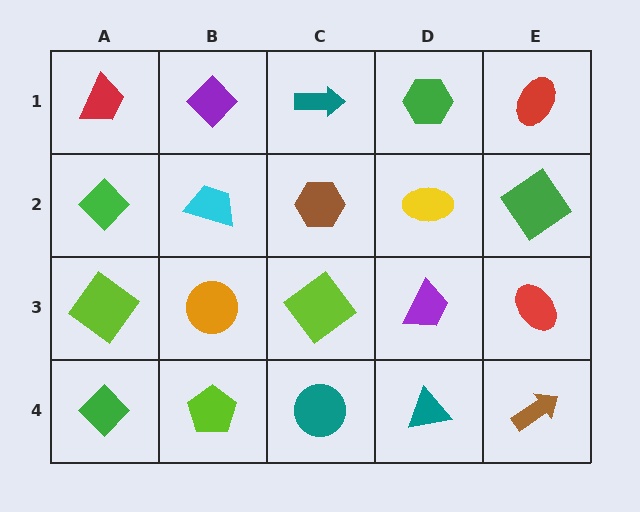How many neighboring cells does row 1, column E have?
2.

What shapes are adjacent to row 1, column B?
A cyan trapezoid (row 2, column B), a red trapezoid (row 1, column A), a teal arrow (row 1, column C).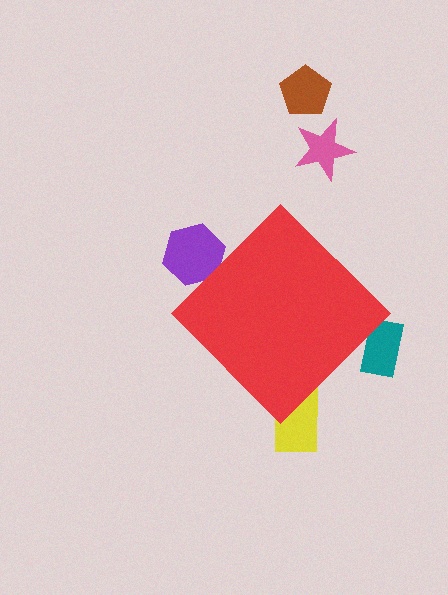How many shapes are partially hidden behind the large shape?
3 shapes are partially hidden.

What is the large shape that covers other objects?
A red diamond.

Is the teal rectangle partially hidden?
Yes, the teal rectangle is partially hidden behind the red diamond.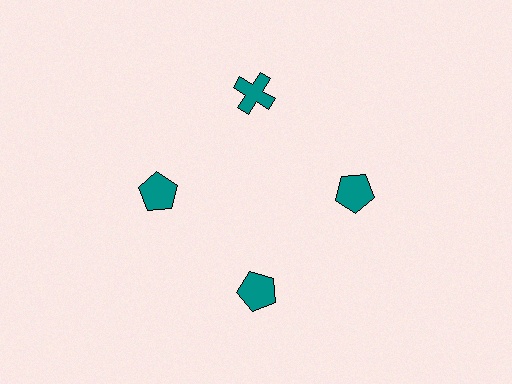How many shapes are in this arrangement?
There are 4 shapes arranged in a ring pattern.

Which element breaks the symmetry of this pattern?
The teal cross at roughly the 12 o'clock position breaks the symmetry. All other shapes are teal pentagons.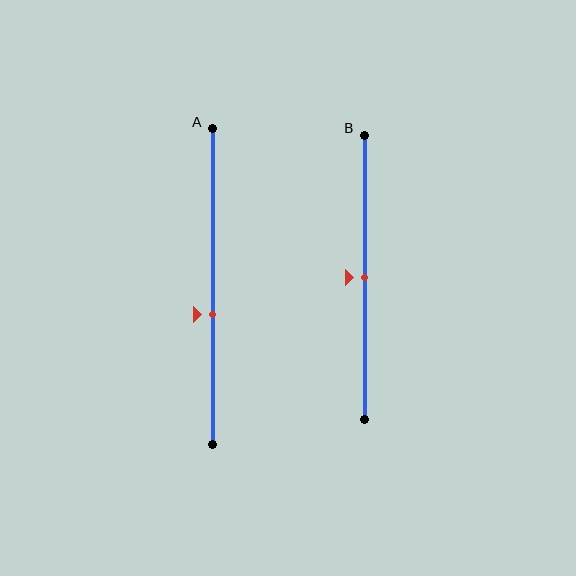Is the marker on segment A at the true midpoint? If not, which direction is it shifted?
No, the marker on segment A is shifted downward by about 9% of the segment length.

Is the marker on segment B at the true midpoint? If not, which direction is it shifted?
Yes, the marker on segment B is at the true midpoint.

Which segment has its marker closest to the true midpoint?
Segment B has its marker closest to the true midpoint.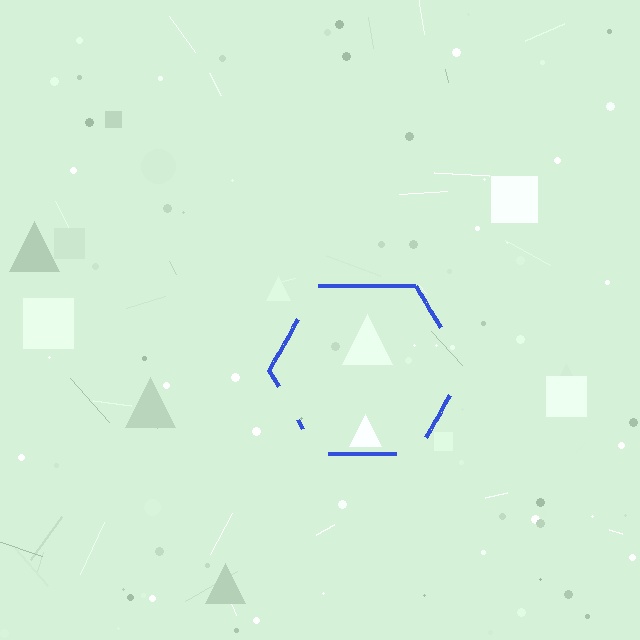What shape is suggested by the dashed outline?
The dashed outline suggests a hexagon.